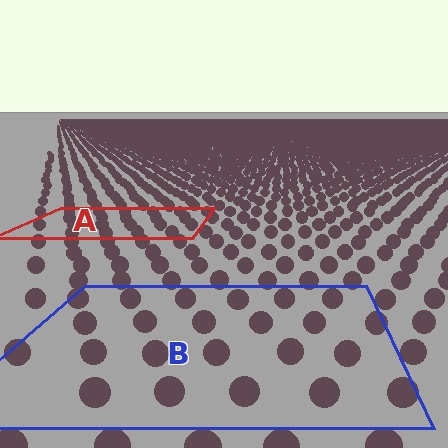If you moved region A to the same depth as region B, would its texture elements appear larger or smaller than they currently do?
They would appear larger. At a closer depth, the same texture elements are projected at a bigger on-screen size.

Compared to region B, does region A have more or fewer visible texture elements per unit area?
Region A has more texture elements per unit area — they are packed more densely because it is farther away.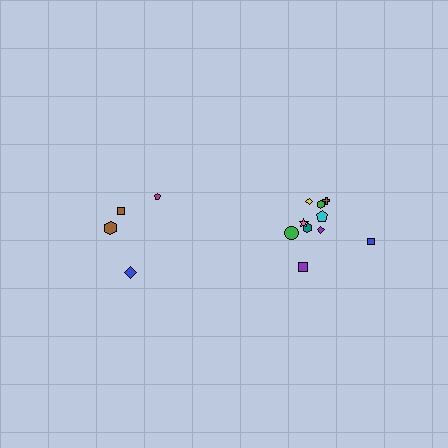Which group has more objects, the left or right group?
The right group.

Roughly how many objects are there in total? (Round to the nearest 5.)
Roughly 15 objects in total.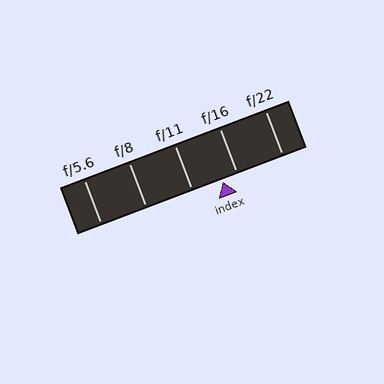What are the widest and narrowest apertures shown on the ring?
The widest aperture shown is f/5.6 and the narrowest is f/22.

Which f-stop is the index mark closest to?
The index mark is closest to f/16.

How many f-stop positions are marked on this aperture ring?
There are 5 f-stop positions marked.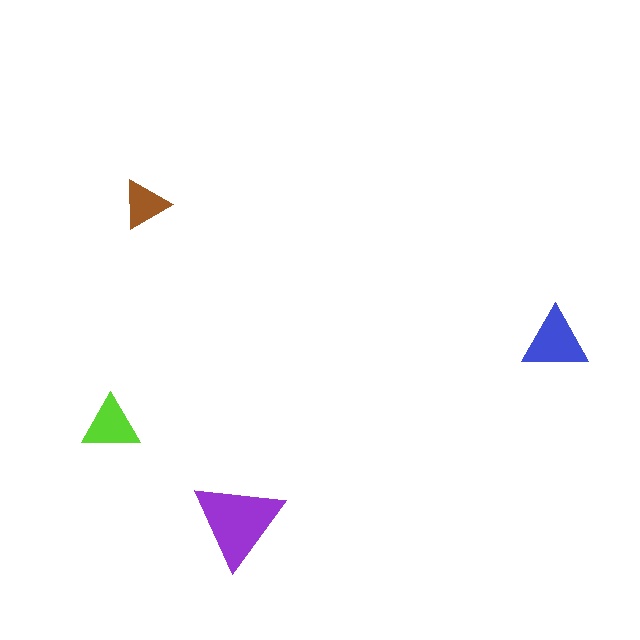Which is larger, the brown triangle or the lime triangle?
The lime one.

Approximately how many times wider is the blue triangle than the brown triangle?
About 1.5 times wider.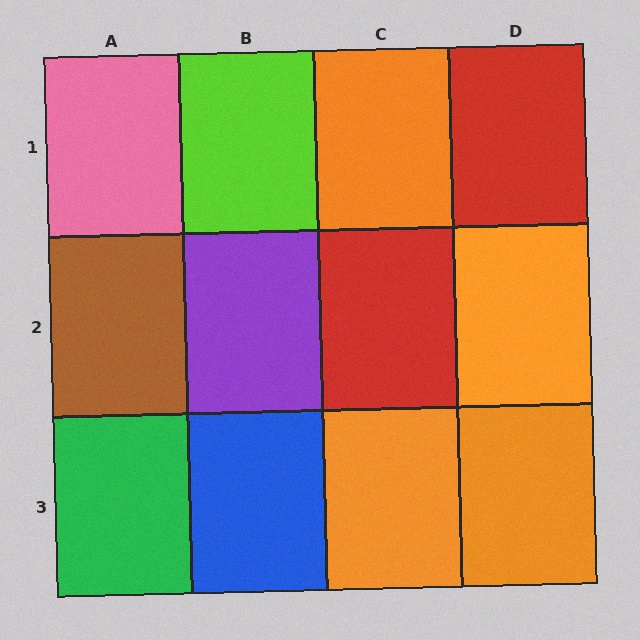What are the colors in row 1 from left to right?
Pink, lime, orange, red.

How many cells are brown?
1 cell is brown.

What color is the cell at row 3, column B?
Blue.